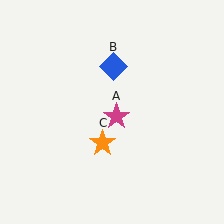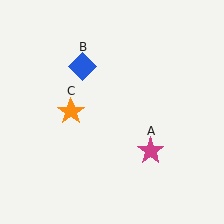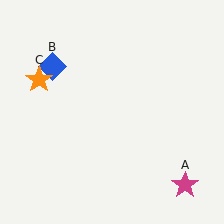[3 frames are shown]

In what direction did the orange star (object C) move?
The orange star (object C) moved up and to the left.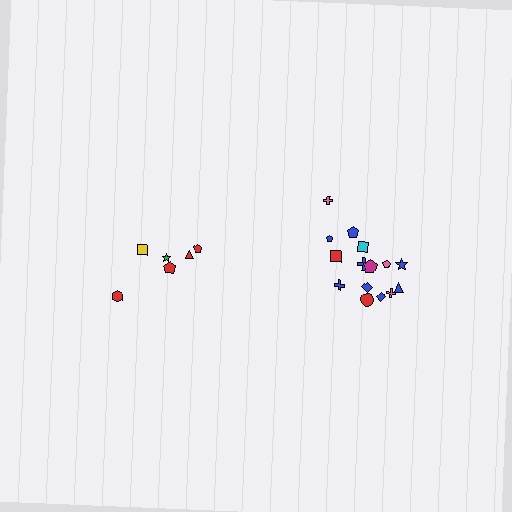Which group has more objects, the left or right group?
The right group.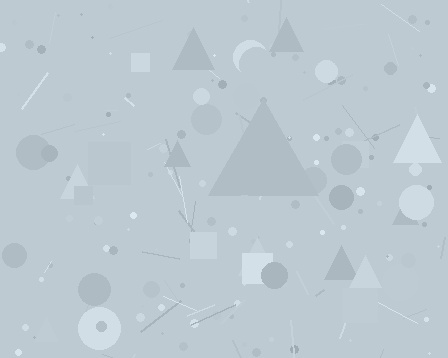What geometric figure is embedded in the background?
A triangle is embedded in the background.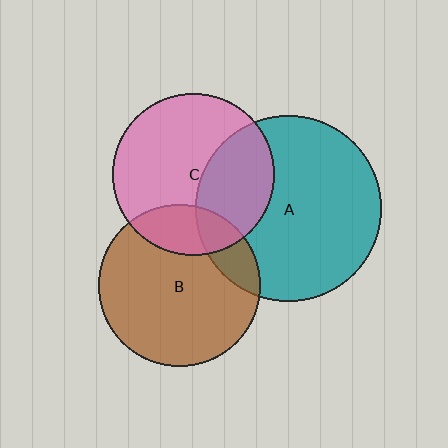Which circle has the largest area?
Circle A (teal).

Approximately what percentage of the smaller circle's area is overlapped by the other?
Approximately 15%.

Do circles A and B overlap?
Yes.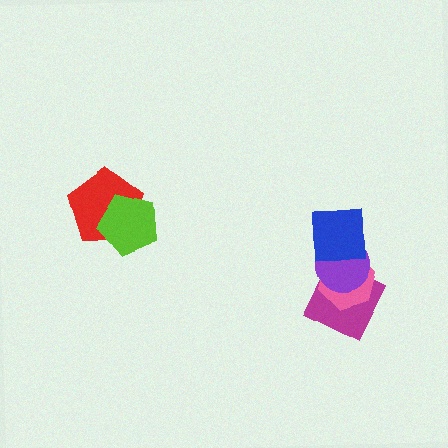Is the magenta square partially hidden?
Yes, it is partially covered by another shape.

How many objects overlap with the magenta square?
2 objects overlap with the magenta square.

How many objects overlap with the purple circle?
3 objects overlap with the purple circle.